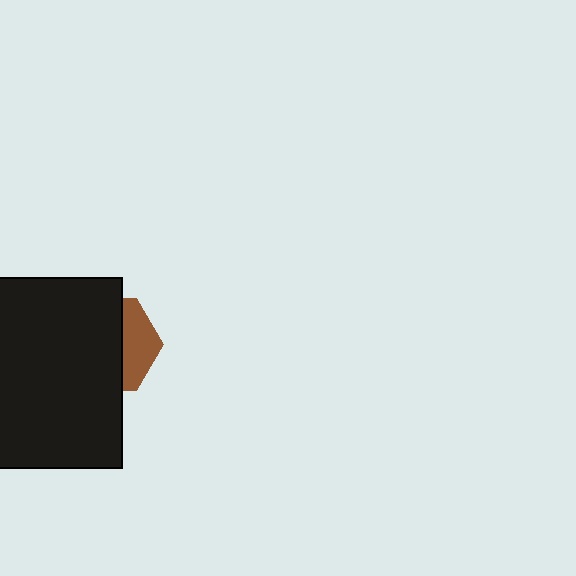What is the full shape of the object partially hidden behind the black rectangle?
The partially hidden object is a brown hexagon.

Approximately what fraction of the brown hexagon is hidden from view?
Roughly 67% of the brown hexagon is hidden behind the black rectangle.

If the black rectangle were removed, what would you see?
You would see the complete brown hexagon.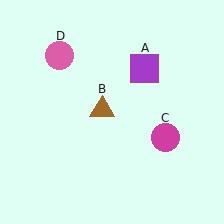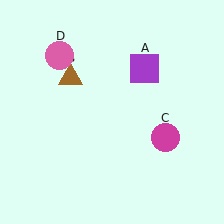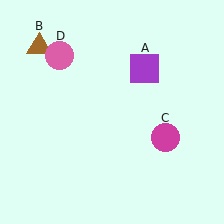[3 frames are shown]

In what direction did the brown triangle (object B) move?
The brown triangle (object B) moved up and to the left.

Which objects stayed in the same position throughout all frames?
Purple square (object A) and magenta circle (object C) and pink circle (object D) remained stationary.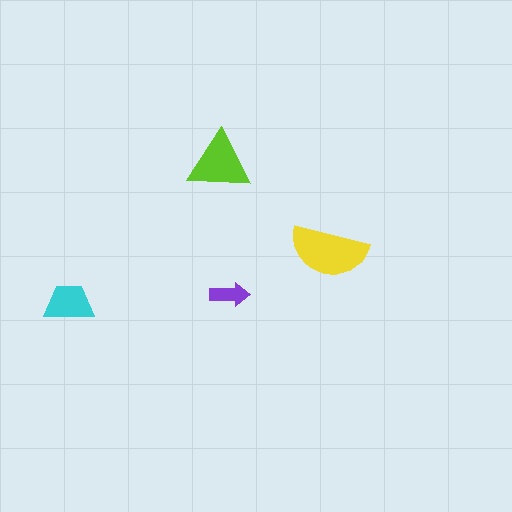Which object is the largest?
The yellow semicircle.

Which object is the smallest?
The purple arrow.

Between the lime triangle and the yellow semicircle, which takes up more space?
The yellow semicircle.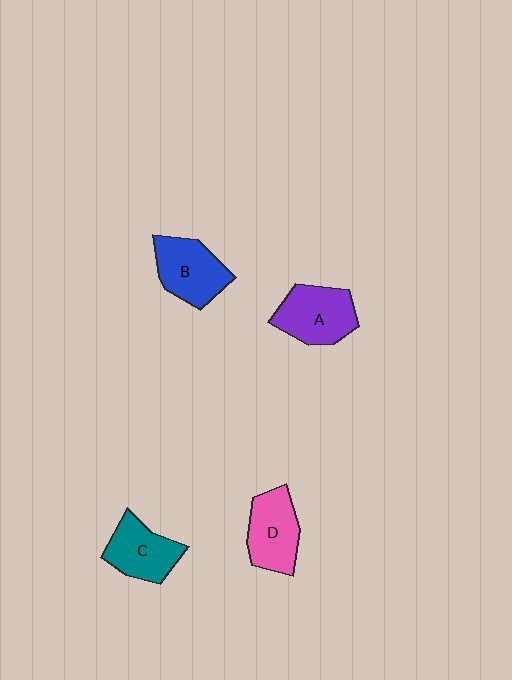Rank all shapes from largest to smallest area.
From largest to smallest: A (purple), B (blue), D (pink), C (teal).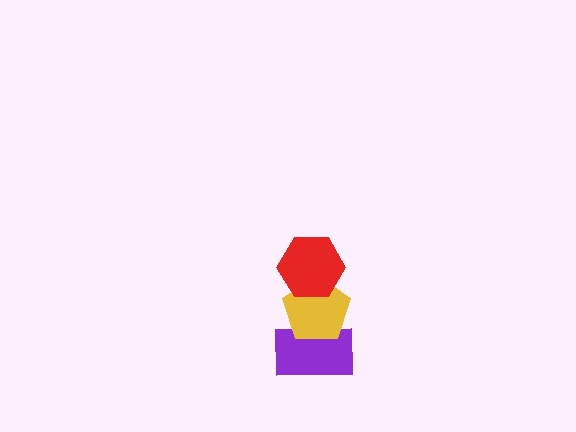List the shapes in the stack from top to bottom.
From top to bottom: the red hexagon, the yellow pentagon, the purple rectangle.